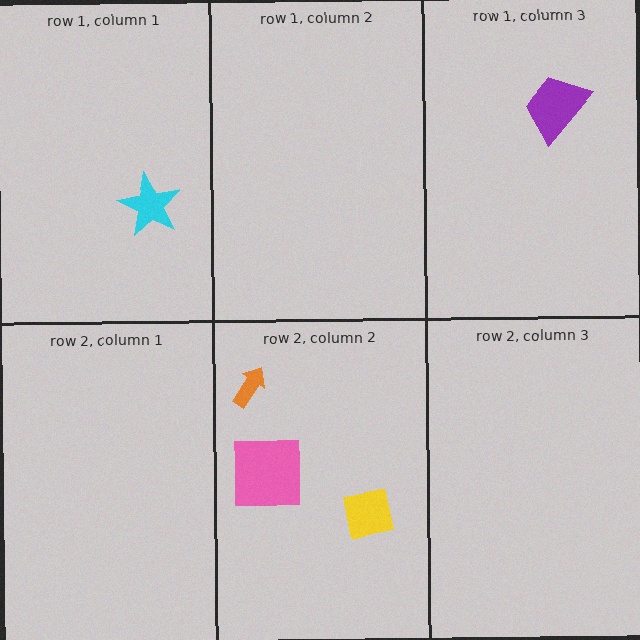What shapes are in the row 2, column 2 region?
The pink square, the orange arrow, the yellow square.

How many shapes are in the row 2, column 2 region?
3.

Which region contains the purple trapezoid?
The row 1, column 3 region.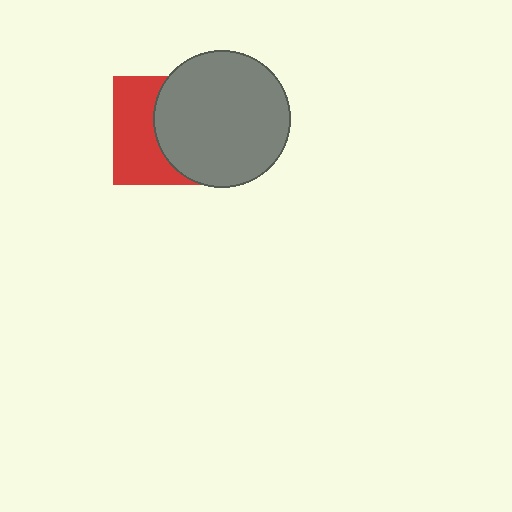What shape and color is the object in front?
The object in front is a gray circle.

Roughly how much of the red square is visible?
About half of it is visible (roughly 46%).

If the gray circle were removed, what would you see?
You would see the complete red square.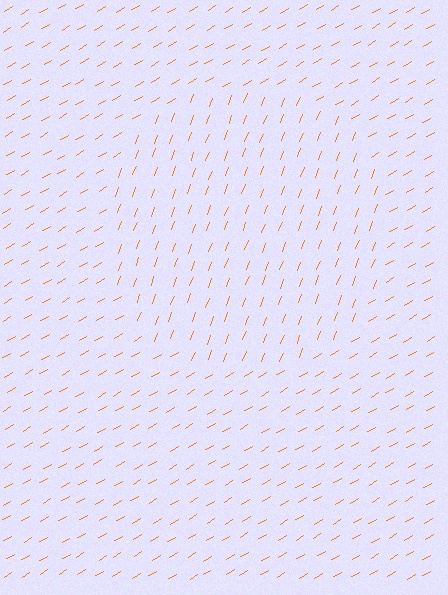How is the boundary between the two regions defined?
The boundary is defined purely by a change in line orientation (approximately 39 degrees difference). All lines are the same color and thickness.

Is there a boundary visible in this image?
Yes, there is a texture boundary formed by a change in line orientation.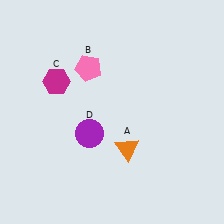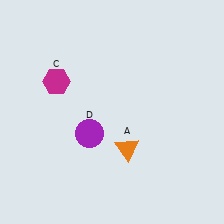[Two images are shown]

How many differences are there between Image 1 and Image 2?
There is 1 difference between the two images.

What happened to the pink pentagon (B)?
The pink pentagon (B) was removed in Image 2. It was in the top-left area of Image 1.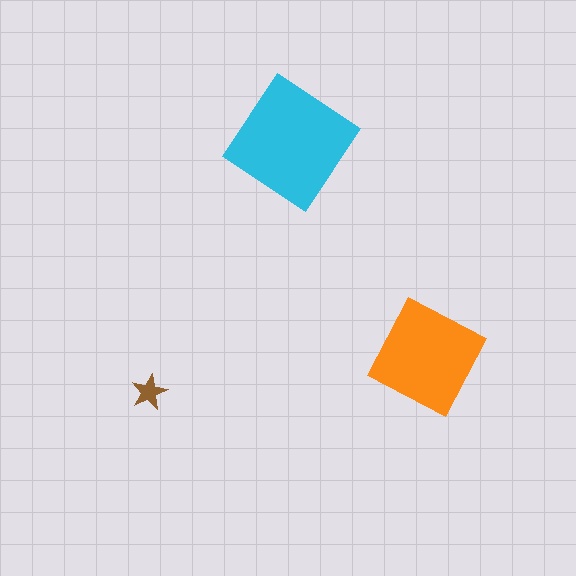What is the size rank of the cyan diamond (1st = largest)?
1st.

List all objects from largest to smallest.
The cyan diamond, the orange diamond, the brown star.